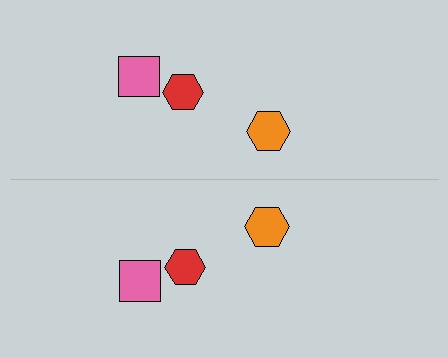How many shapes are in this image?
There are 6 shapes in this image.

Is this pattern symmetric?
Yes, this pattern has bilateral (reflection) symmetry.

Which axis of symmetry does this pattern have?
The pattern has a horizontal axis of symmetry running through the center of the image.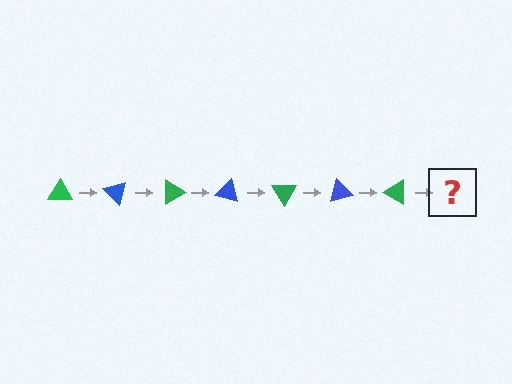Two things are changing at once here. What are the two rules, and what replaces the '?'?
The two rules are that it rotates 45 degrees each step and the color cycles through green and blue. The '?' should be a blue triangle, rotated 315 degrees from the start.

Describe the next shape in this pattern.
It should be a blue triangle, rotated 315 degrees from the start.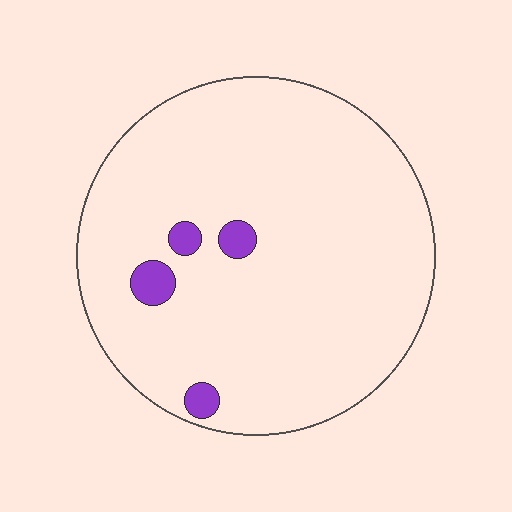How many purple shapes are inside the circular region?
4.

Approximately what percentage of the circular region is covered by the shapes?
Approximately 5%.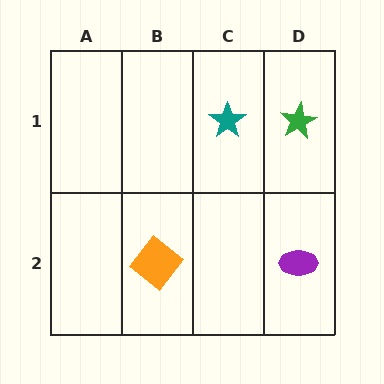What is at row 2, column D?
A purple ellipse.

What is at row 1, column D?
A green star.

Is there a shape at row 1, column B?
No, that cell is empty.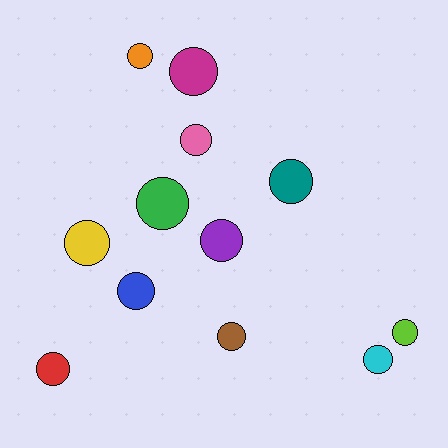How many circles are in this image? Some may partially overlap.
There are 12 circles.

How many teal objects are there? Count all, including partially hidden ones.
There is 1 teal object.